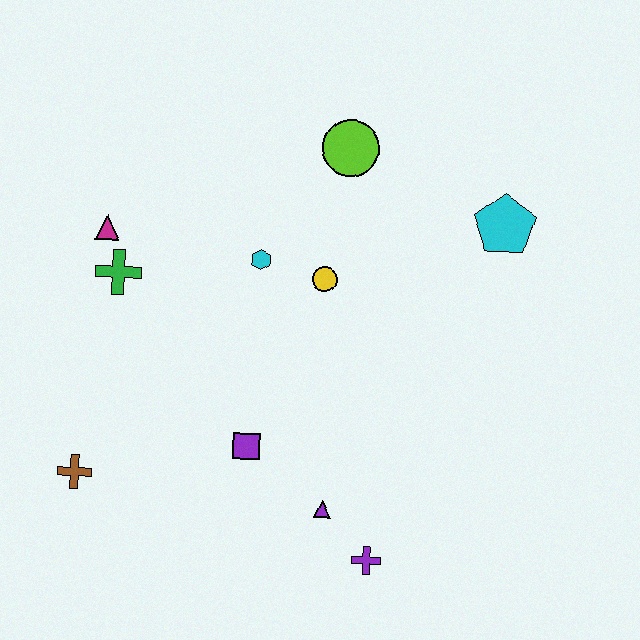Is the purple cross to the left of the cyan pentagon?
Yes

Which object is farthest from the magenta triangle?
The purple cross is farthest from the magenta triangle.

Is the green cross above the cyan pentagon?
No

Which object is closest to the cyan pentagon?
The lime circle is closest to the cyan pentagon.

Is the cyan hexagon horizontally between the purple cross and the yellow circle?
No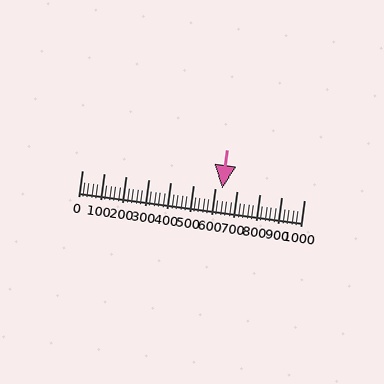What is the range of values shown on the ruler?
The ruler shows values from 0 to 1000.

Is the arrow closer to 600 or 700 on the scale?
The arrow is closer to 600.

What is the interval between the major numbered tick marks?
The major tick marks are spaced 100 units apart.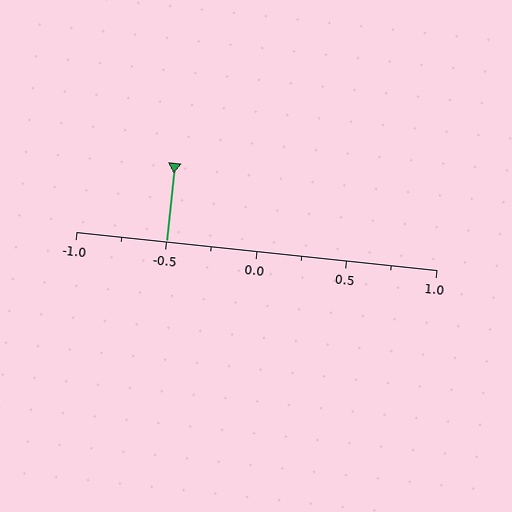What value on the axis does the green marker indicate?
The marker indicates approximately -0.5.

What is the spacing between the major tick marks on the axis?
The major ticks are spaced 0.5 apart.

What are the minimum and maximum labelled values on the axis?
The axis runs from -1.0 to 1.0.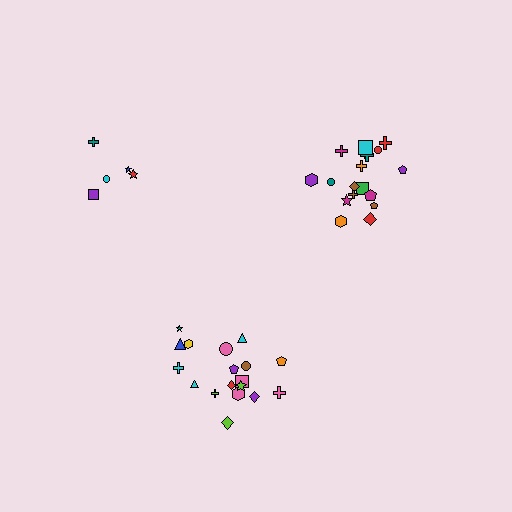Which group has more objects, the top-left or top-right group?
The top-right group.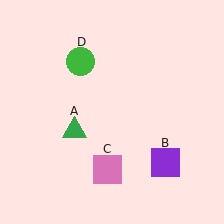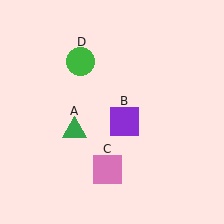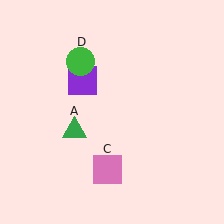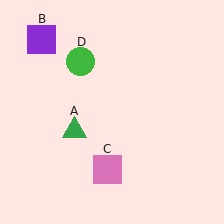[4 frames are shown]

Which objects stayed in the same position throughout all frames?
Green triangle (object A) and pink square (object C) and green circle (object D) remained stationary.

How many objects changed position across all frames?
1 object changed position: purple square (object B).